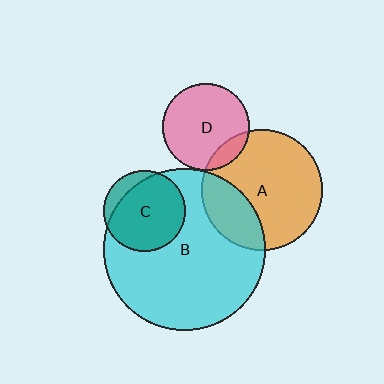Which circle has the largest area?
Circle B (cyan).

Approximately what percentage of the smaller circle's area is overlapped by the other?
Approximately 85%.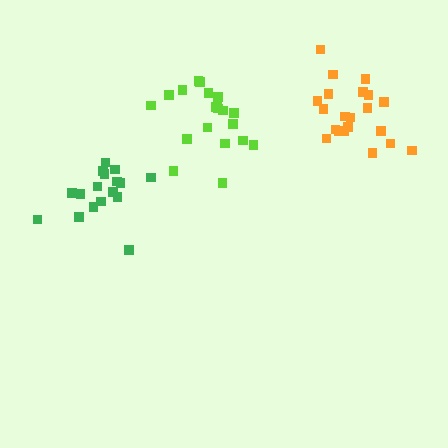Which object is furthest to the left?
The green cluster is leftmost.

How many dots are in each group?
Group 1: 20 dots, Group 2: 17 dots, Group 3: 21 dots (58 total).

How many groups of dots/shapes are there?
There are 3 groups.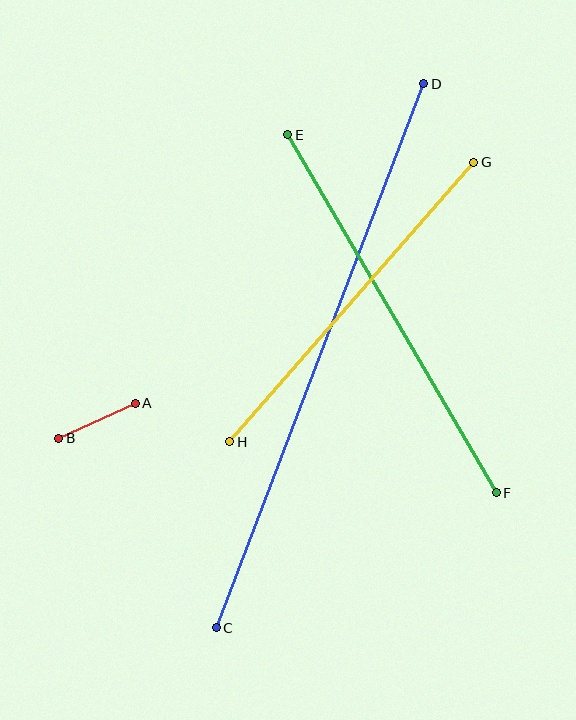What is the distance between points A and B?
The distance is approximately 84 pixels.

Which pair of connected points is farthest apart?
Points C and D are farthest apart.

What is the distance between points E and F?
The distance is approximately 414 pixels.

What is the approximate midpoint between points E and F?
The midpoint is at approximately (392, 314) pixels.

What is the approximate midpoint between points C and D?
The midpoint is at approximately (320, 356) pixels.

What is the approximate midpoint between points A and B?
The midpoint is at approximately (97, 421) pixels.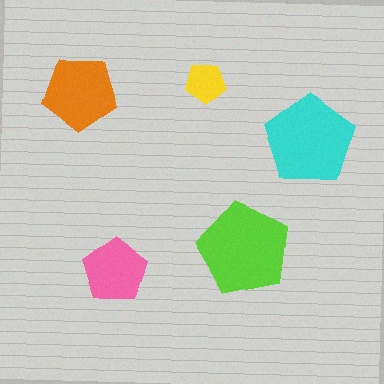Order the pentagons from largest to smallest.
the lime one, the cyan one, the orange one, the pink one, the yellow one.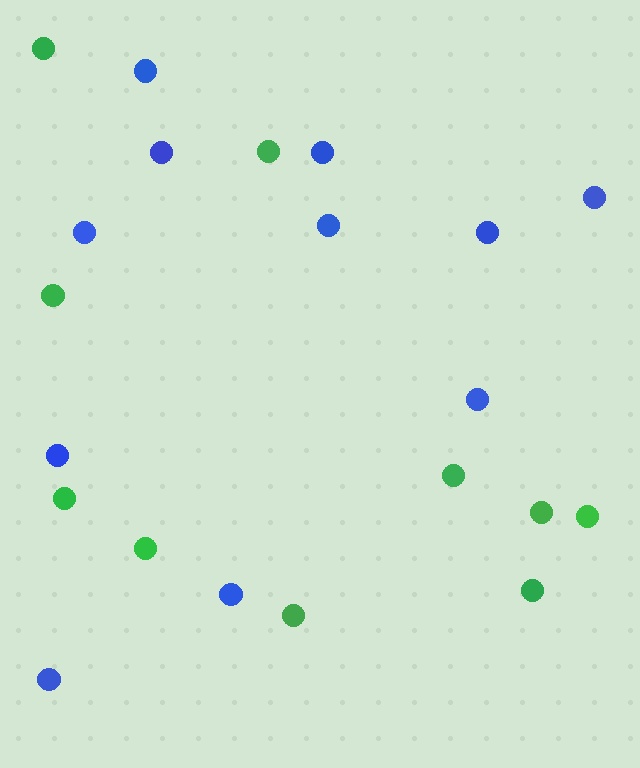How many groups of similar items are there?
There are 2 groups: one group of green circles (10) and one group of blue circles (11).